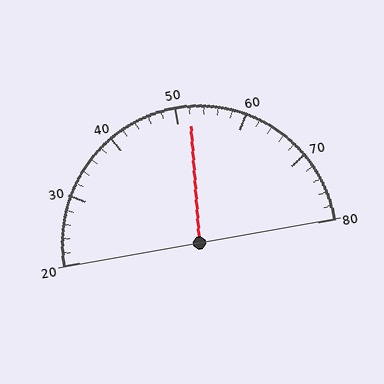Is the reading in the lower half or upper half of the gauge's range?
The reading is in the upper half of the range (20 to 80).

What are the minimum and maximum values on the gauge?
The gauge ranges from 20 to 80.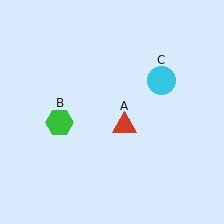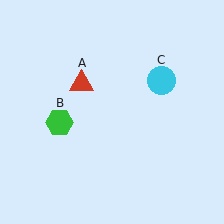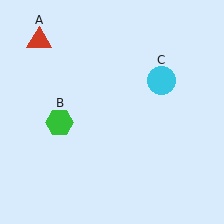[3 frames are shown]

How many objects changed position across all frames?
1 object changed position: red triangle (object A).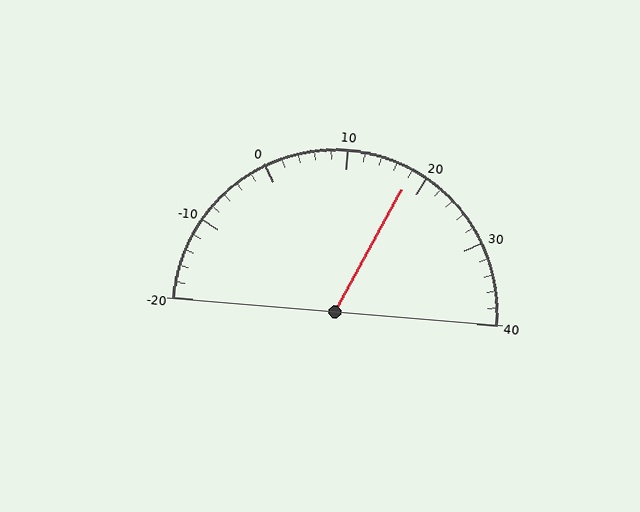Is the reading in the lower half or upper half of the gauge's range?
The reading is in the upper half of the range (-20 to 40).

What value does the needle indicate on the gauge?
The needle indicates approximately 18.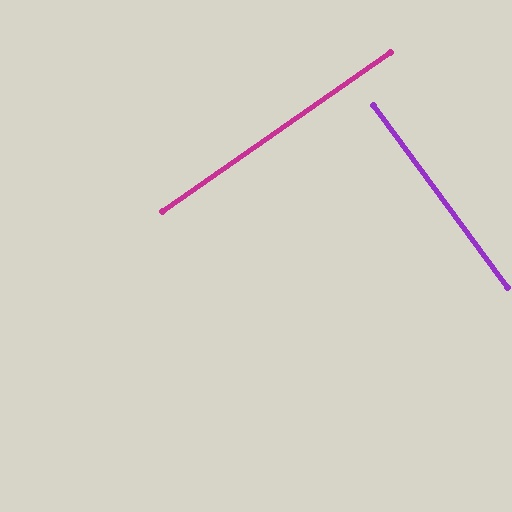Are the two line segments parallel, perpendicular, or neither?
Perpendicular — they meet at approximately 89°.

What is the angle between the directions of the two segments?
Approximately 89 degrees.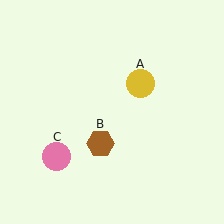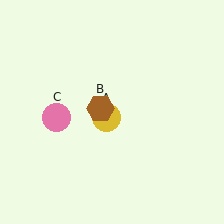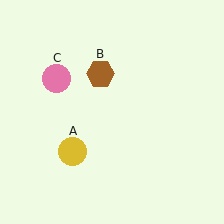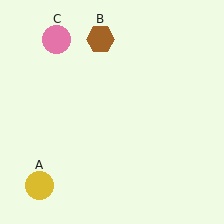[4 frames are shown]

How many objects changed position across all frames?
3 objects changed position: yellow circle (object A), brown hexagon (object B), pink circle (object C).